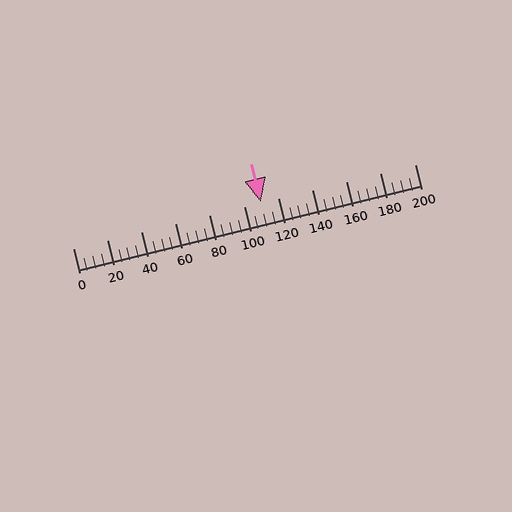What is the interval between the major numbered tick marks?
The major tick marks are spaced 20 units apart.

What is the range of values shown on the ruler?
The ruler shows values from 0 to 200.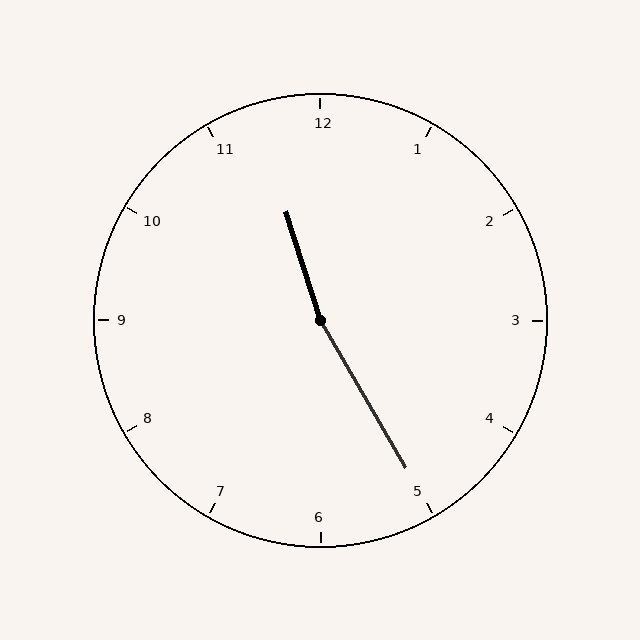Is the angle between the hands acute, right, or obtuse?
It is obtuse.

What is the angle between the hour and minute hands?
Approximately 168 degrees.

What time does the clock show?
11:25.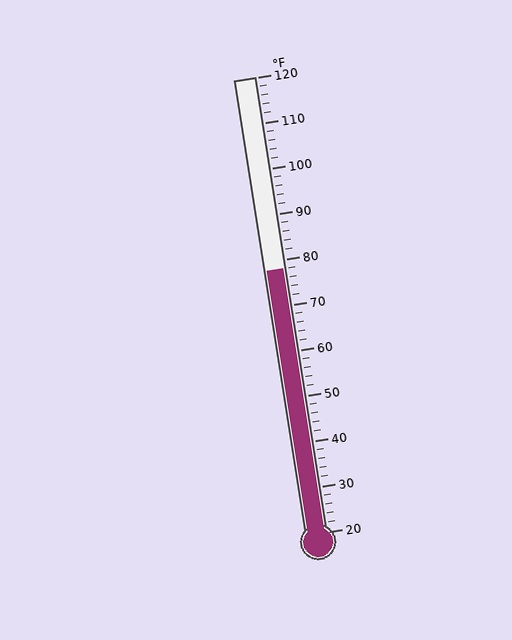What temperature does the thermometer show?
The thermometer shows approximately 78°F.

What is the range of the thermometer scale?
The thermometer scale ranges from 20°F to 120°F.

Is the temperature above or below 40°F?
The temperature is above 40°F.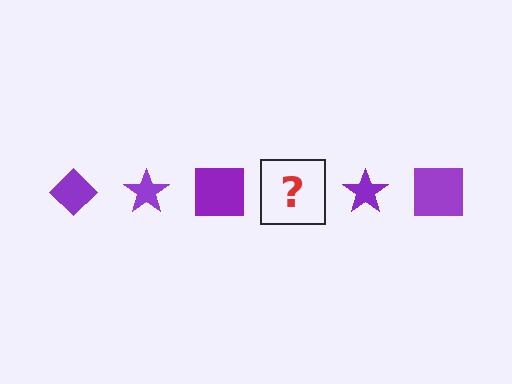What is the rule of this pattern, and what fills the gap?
The rule is that the pattern cycles through diamond, star, square shapes in purple. The gap should be filled with a purple diamond.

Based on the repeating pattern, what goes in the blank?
The blank should be a purple diamond.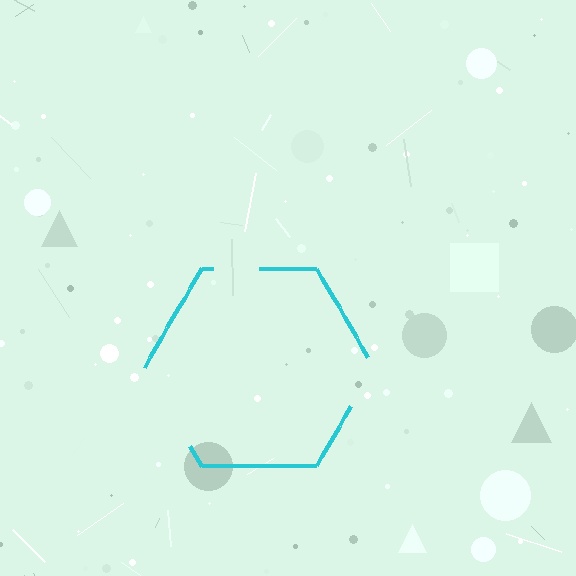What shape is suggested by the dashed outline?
The dashed outline suggests a hexagon.